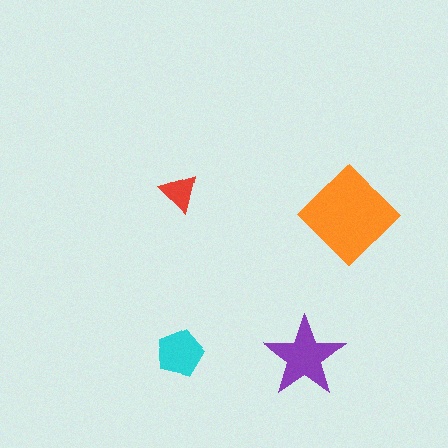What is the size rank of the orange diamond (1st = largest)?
1st.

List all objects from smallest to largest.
The red triangle, the cyan pentagon, the purple star, the orange diamond.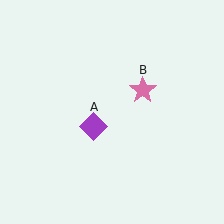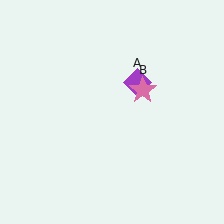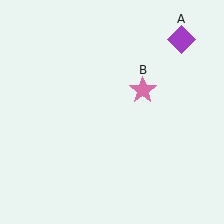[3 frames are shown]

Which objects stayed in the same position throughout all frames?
Pink star (object B) remained stationary.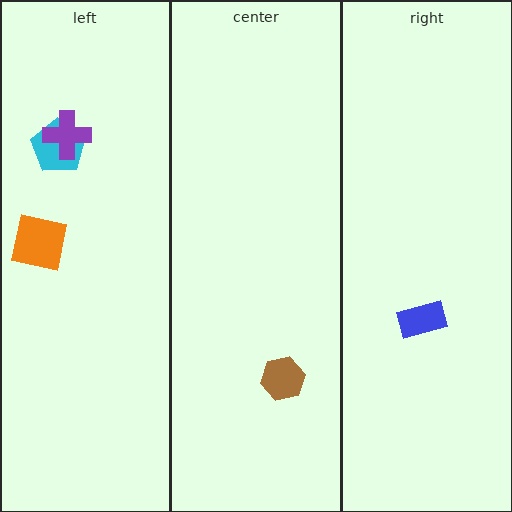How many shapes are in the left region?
3.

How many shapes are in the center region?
1.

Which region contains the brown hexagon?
The center region.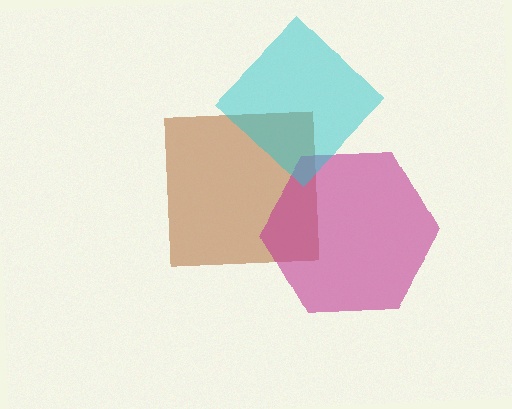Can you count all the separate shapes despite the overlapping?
Yes, there are 3 separate shapes.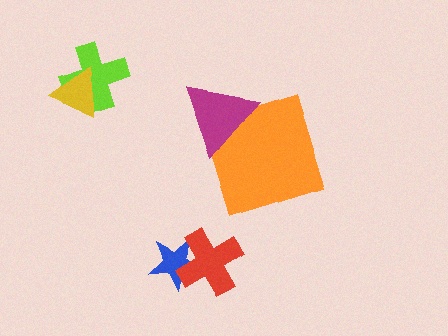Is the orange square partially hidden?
Yes, it is partially covered by another shape.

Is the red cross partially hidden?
No, no other shape covers it.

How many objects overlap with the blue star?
1 object overlaps with the blue star.